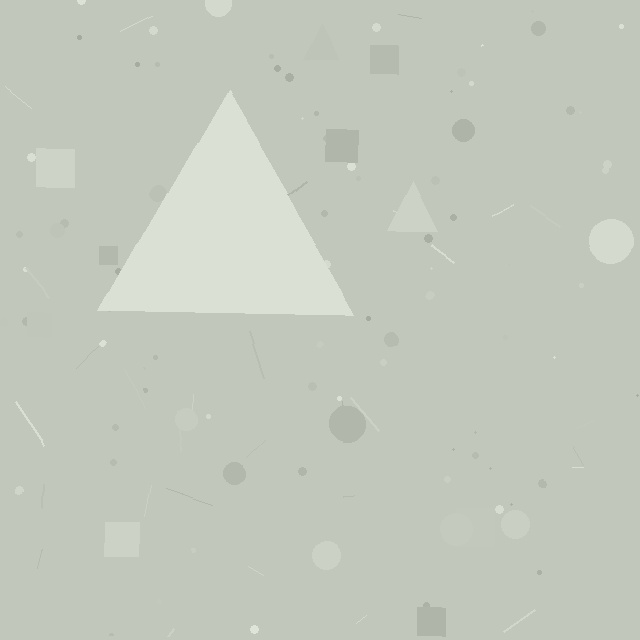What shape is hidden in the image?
A triangle is hidden in the image.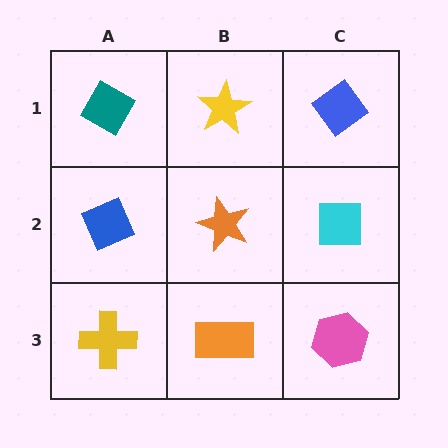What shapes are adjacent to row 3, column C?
A cyan square (row 2, column C), an orange rectangle (row 3, column B).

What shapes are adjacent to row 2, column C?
A blue diamond (row 1, column C), a pink hexagon (row 3, column C), an orange star (row 2, column B).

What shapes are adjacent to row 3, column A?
A blue diamond (row 2, column A), an orange rectangle (row 3, column B).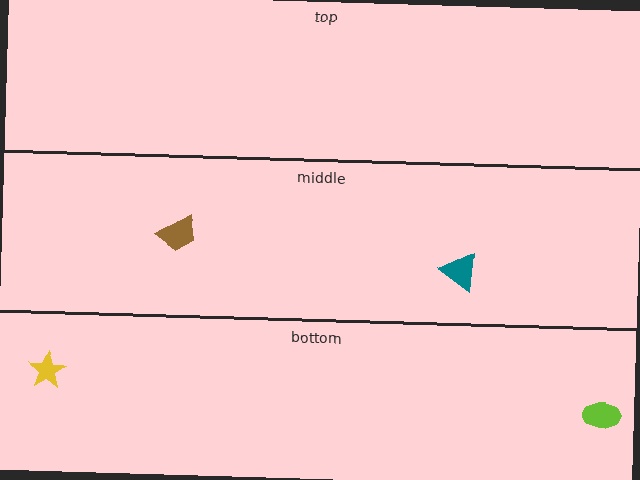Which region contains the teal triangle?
The middle region.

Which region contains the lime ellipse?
The bottom region.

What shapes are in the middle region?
The brown trapezoid, the teal triangle.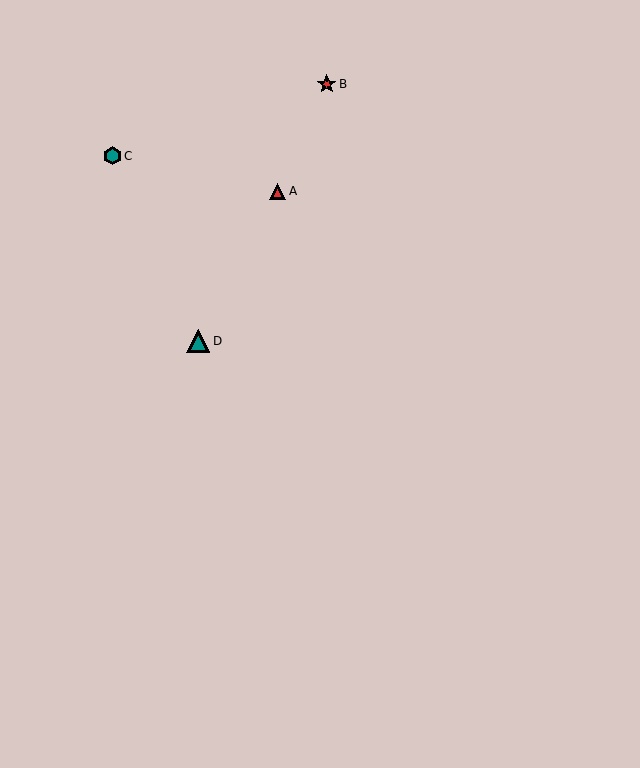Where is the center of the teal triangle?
The center of the teal triangle is at (198, 341).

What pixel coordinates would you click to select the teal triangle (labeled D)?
Click at (198, 341) to select the teal triangle D.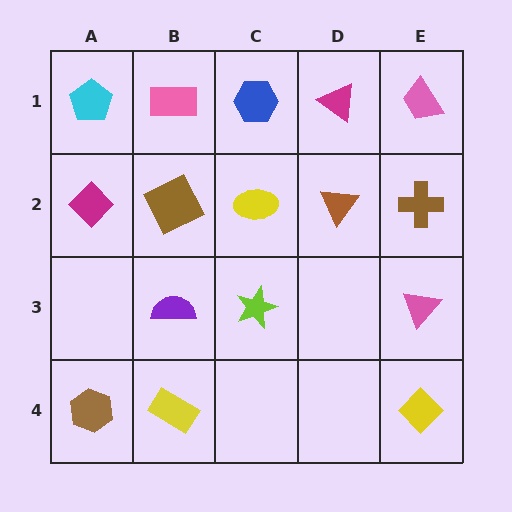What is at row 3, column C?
A lime star.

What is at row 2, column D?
A brown triangle.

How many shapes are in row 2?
5 shapes.